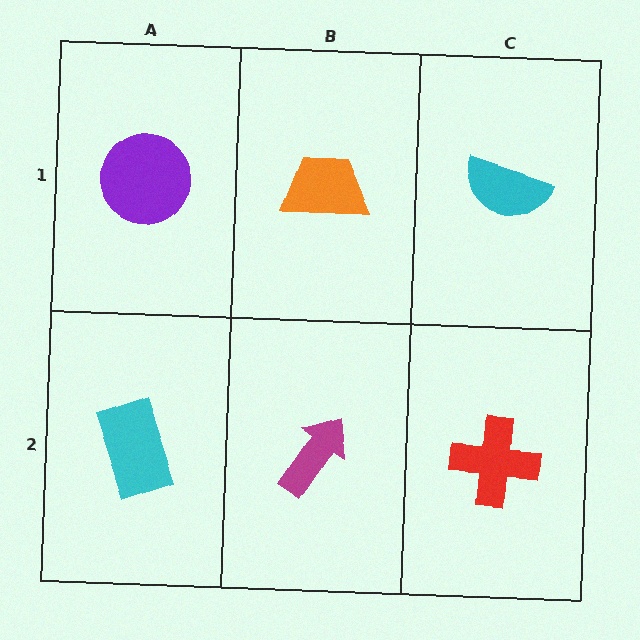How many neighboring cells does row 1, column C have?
2.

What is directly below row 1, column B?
A magenta arrow.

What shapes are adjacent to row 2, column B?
An orange trapezoid (row 1, column B), a cyan rectangle (row 2, column A), a red cross (row 2, column C).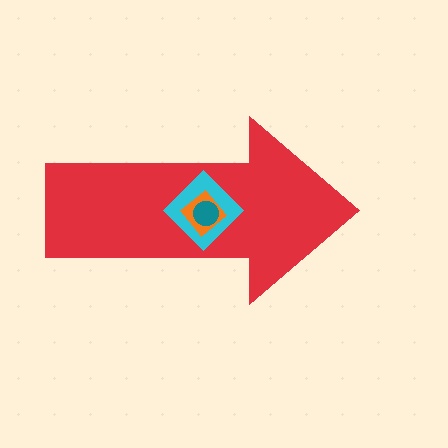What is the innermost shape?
The teal circle.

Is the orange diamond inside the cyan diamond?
Yes.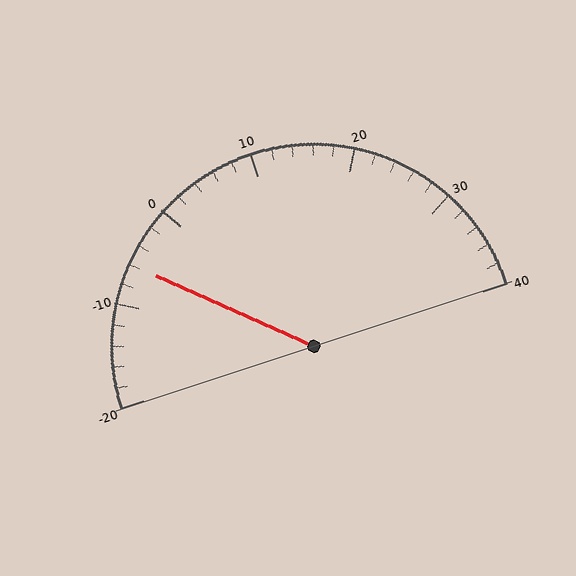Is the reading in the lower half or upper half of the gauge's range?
The reading is in the lower half of the range (-20 to 40).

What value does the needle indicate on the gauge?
The needle indicates approximately -6.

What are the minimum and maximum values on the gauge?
The gauge ranges from -20 to 40.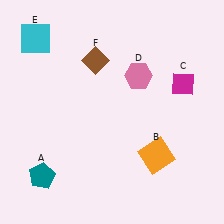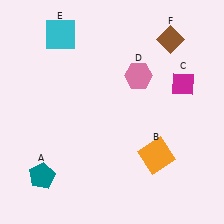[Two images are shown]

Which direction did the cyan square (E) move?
The cyan square (E) moved right.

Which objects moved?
The objects that moved are: the cyan square (E), the brown diamond (F).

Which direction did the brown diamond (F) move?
The brown diamond (F) moved right.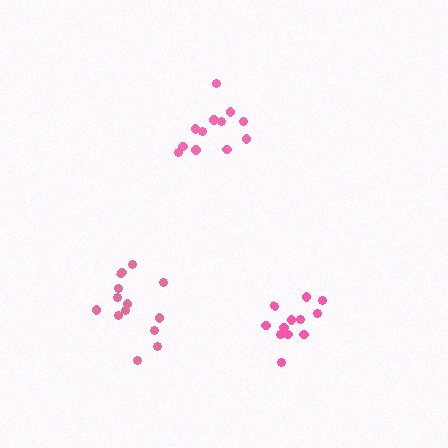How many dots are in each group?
Group 1: 13 dots, Group 2: 12 dots, Group 3: 12 dots (37 total).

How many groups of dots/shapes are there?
There are 3 groups.